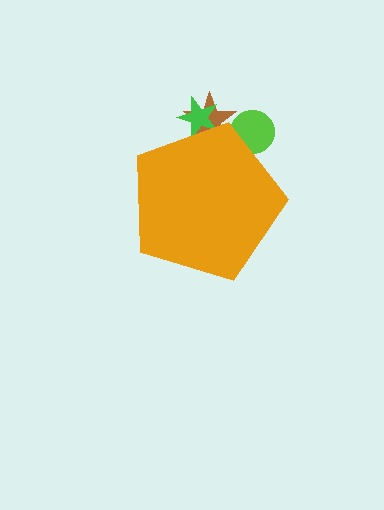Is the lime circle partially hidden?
Yes, the lime circle is partially hidden behind the orange pentagon.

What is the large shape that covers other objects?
An orange pentagon.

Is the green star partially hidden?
Yes, the green star is partially hidden behind the orange pentagon.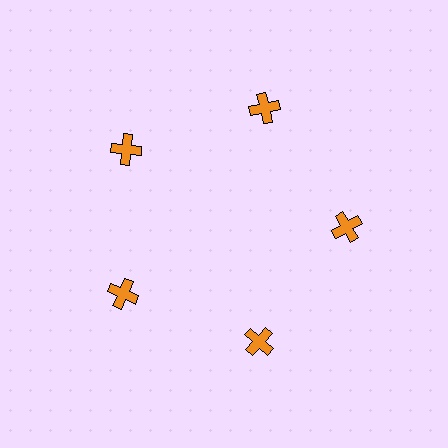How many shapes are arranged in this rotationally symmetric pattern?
There are 5 shapes, arranged in 5 groups of 1.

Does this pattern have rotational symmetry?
Yes, this pattern has 5-fold rotational symmetry. It looks the same after rotating 72 degrees around the center.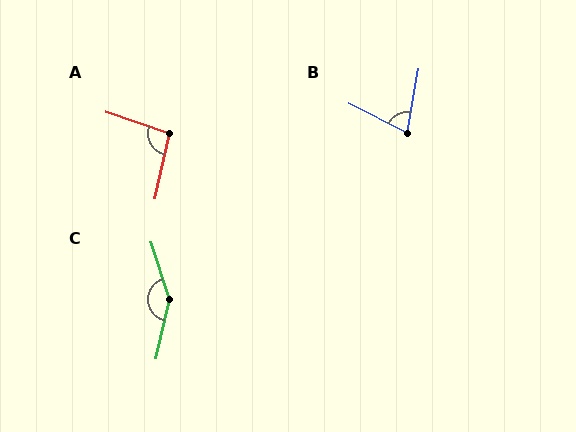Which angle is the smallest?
B, at approximately 74 degrees.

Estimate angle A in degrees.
Approximately 96 degrees.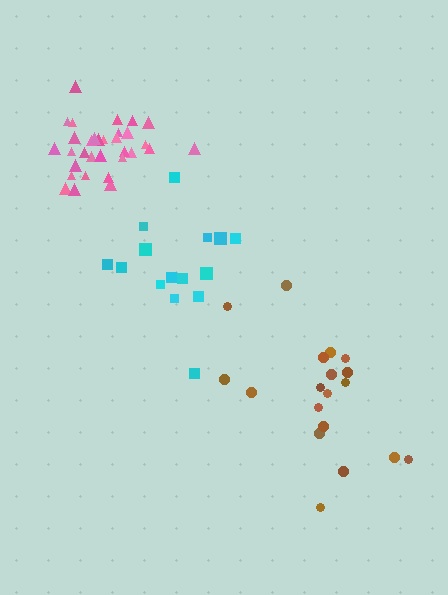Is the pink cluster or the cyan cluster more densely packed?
Pink.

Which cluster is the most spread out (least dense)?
Brown.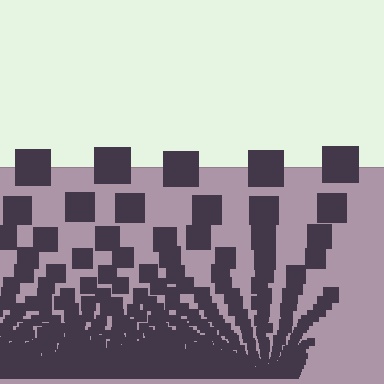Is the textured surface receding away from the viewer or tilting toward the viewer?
The surface appears to tilt toward the viewer. Texture elements get larger and sparser toward the top.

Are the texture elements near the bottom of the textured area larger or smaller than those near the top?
Smaller. The gradient is inverted — elements near the bottom are smaller and denser.